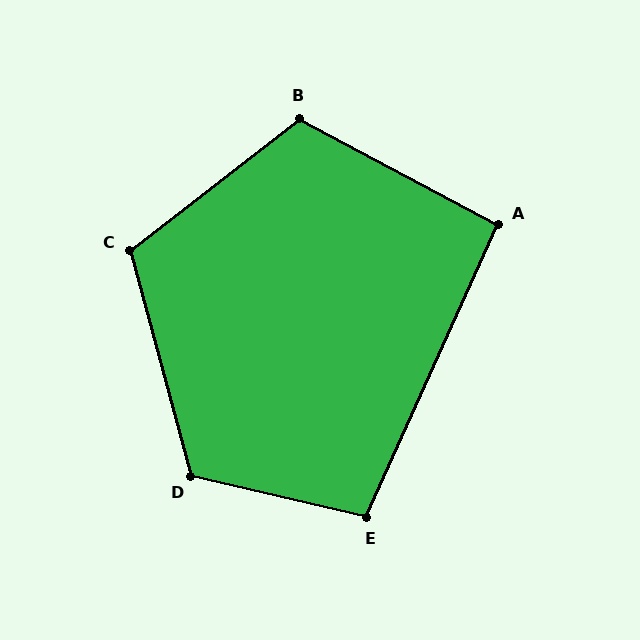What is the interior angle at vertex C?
Approximately 113 degrees (obtuse).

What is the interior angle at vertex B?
Approximately 114 degrees (obtuse).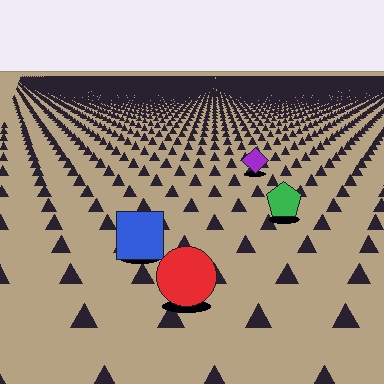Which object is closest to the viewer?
The red circle is closest. The texture marks near it are larger and more spread out.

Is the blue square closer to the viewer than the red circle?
No. The red circle is closer — you can tell from the texture gradient: the ground texture is coarser near it.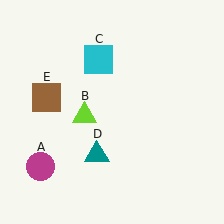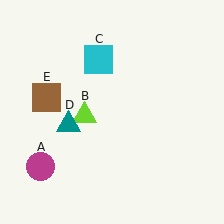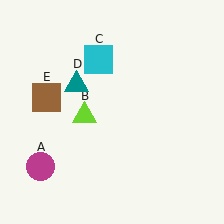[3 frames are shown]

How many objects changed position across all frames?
1 object changed position: teal triangle (object D).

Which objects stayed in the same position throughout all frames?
Magenta circle (object A) and lime triangle (object B) and cyan square (object C) and brown square (object E) remained stationary.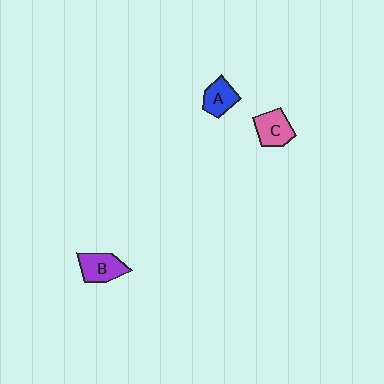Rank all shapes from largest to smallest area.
From largest to smallest: B (purple), C (pink), A (blue).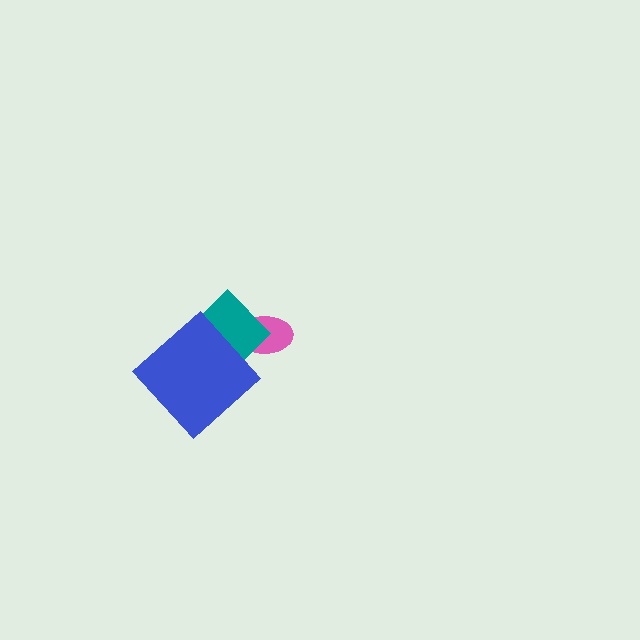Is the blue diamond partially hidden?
No, no other shape covers it.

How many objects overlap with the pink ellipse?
1 object overlaps with the pink ellipse.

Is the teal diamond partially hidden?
Yes, it is partially covered by another shape.